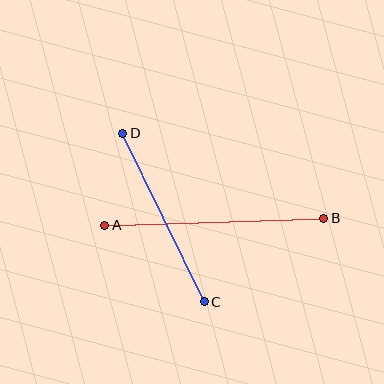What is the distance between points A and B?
The distance is approximately 219 pixels.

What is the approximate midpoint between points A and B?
The midpoint is at approximately (214, 222) pixels.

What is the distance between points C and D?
The distance is approximately 187 pixels.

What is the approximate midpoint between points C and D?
The midpoint is at approximately (164, 218) pixels.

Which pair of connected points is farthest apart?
Points A and B are farthest apart.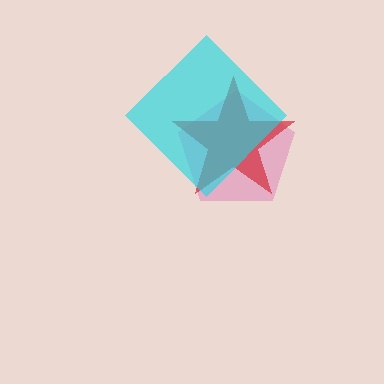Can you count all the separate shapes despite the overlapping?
Yes, there are 3 separate shapes.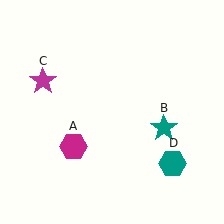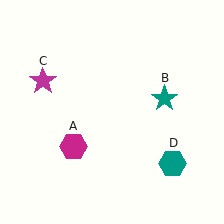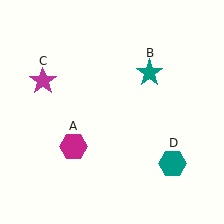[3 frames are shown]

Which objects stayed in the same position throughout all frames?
Magenta hexagon (object A) and magenta star (object C) and teal hexagon (object D) remained stationary.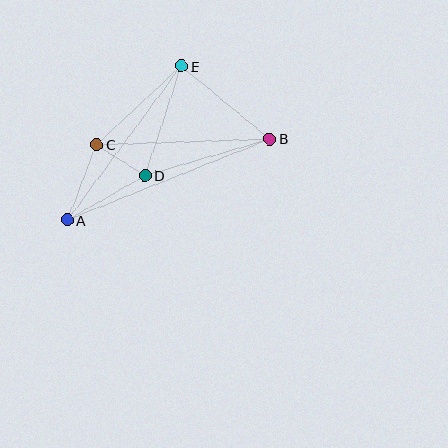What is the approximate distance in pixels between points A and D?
The distance between A and D is approximately 90 pixels.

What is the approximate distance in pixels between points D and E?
The distance between D and E is approximately 115 pixels.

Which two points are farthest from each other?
Points A and B are farthest from each other.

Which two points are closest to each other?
Points C and D are closest to each other.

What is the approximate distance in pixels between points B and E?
The distance between B and E is approximately 115 pixels.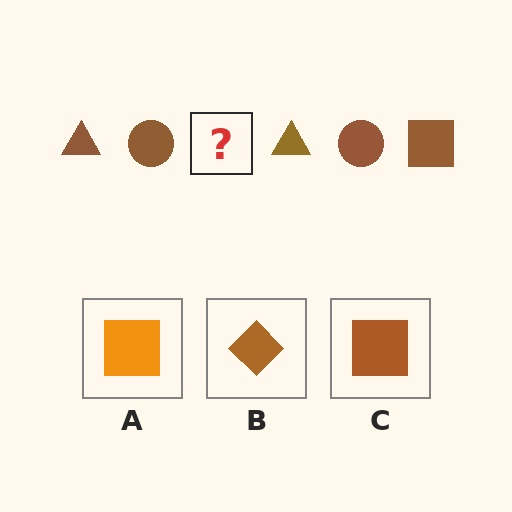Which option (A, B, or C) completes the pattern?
C.